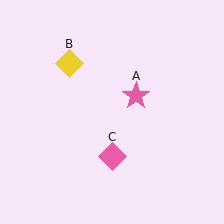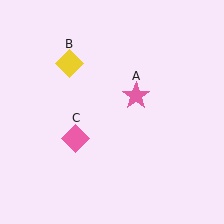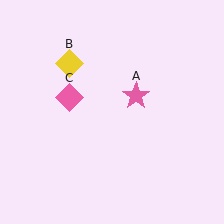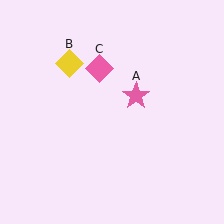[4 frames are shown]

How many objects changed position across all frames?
1 object changed position: pink diamond (object C).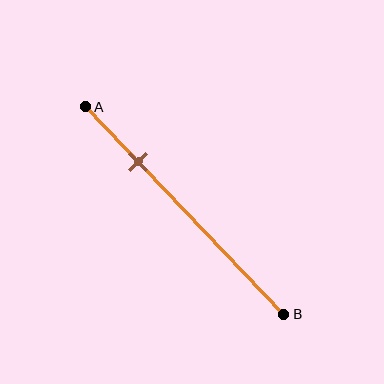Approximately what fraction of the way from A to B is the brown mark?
The brown mark is approximately 25% of the way from A to B.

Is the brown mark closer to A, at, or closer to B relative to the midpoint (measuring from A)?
The brown mark is closer to point A than the midpoint of segment AB.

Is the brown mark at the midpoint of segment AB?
No, the mark is at about 25% from A, not at the 50% midpoint.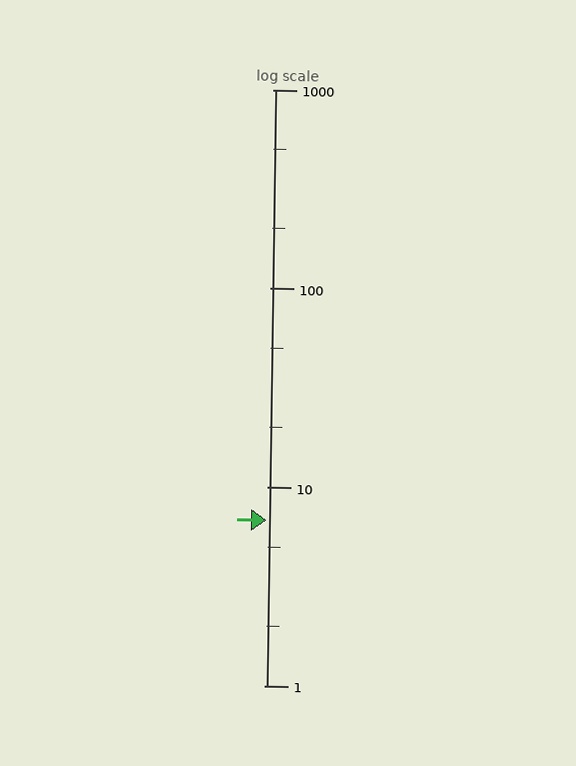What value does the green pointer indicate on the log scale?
The pointer indicates approximately 6.8.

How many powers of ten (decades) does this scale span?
The scale spans 3 decades, from 1 to 1000.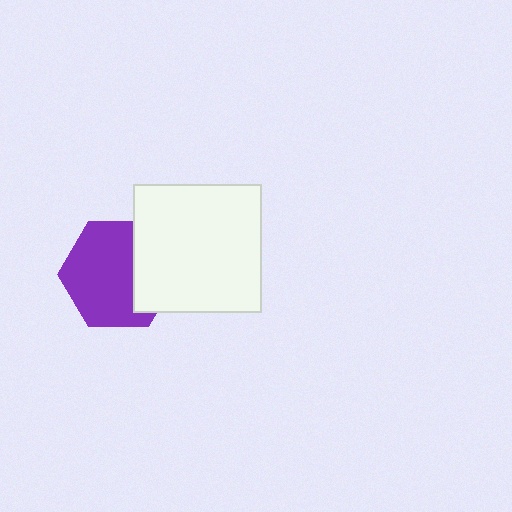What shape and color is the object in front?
The object in front is a white square.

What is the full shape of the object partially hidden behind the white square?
The partially hidden object is a purple hexagon.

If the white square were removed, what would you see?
You would see the complete purple hexagon.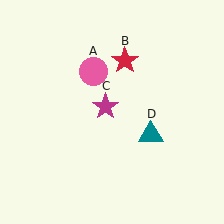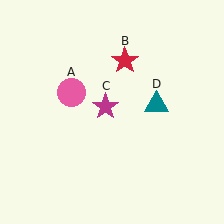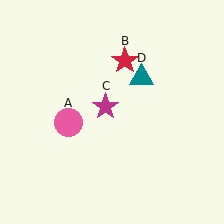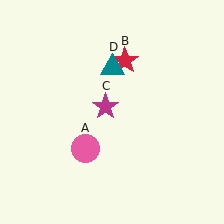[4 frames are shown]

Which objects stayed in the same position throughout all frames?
Red star (object B) and magenta star (object C) remained stationary.